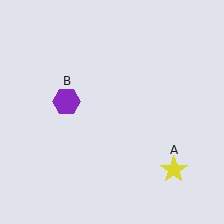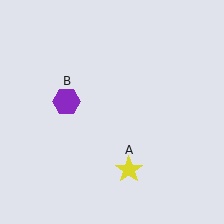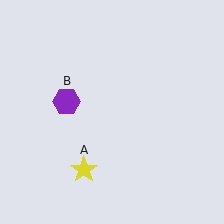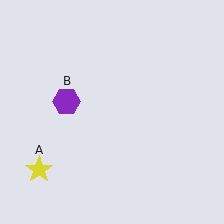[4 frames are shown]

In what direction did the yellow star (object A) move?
The yellow star (object A) moved left.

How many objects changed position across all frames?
1 object changed position: yellow star (object A).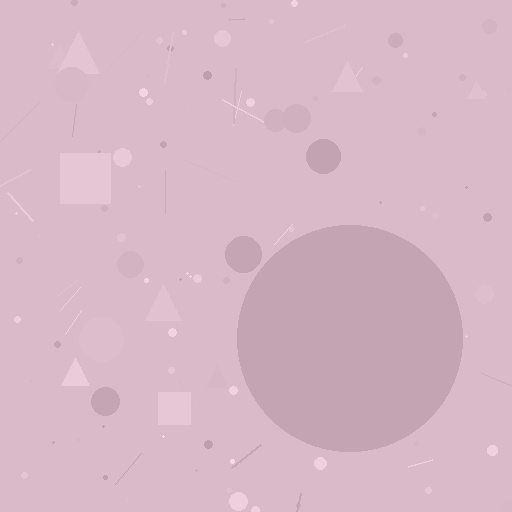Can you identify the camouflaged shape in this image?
The camouflaged shape is a circle.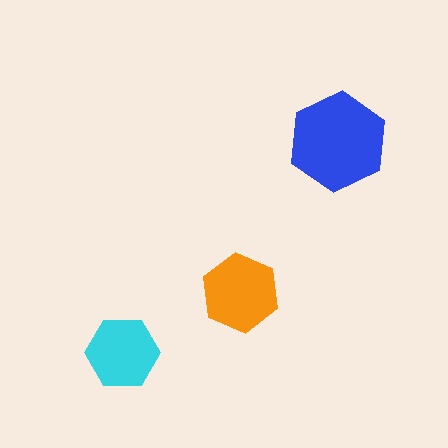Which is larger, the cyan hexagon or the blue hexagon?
The blue one.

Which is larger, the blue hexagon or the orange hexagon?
The blue one.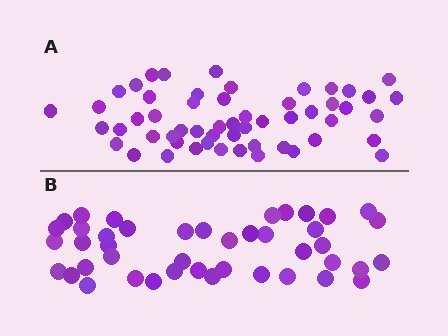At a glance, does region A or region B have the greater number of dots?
Region A (the top region) has more dots.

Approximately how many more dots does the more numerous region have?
Region A has roughly 12 or so more dots than region B.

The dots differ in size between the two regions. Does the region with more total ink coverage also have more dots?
No. Region B has more total ink coverage because its dots are larger, but region A actually contains more individual dots. Total area can be misleading — the number of items is what matters here.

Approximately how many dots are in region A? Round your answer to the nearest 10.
About 60 dots. (The exact count is 55, which rounds to 60.)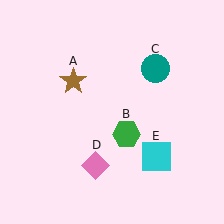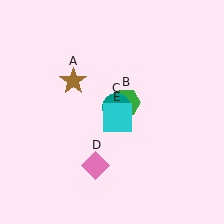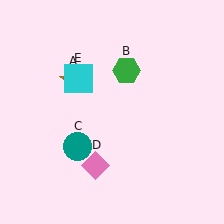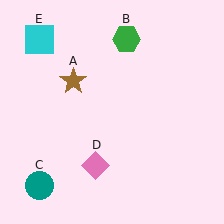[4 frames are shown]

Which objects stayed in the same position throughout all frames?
Brown star (object A) and pink diamond (object D) remained stationary.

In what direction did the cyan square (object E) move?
The cyan square (object E) moved up and to the left.